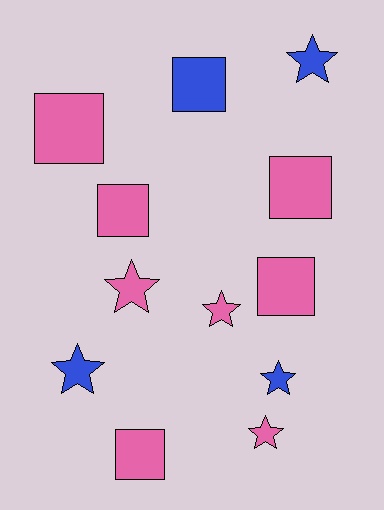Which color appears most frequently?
Pink, with 8 objects.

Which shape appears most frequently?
Square, with 6 objects.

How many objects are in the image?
There are 12 objects.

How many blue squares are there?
There is 1 blue square.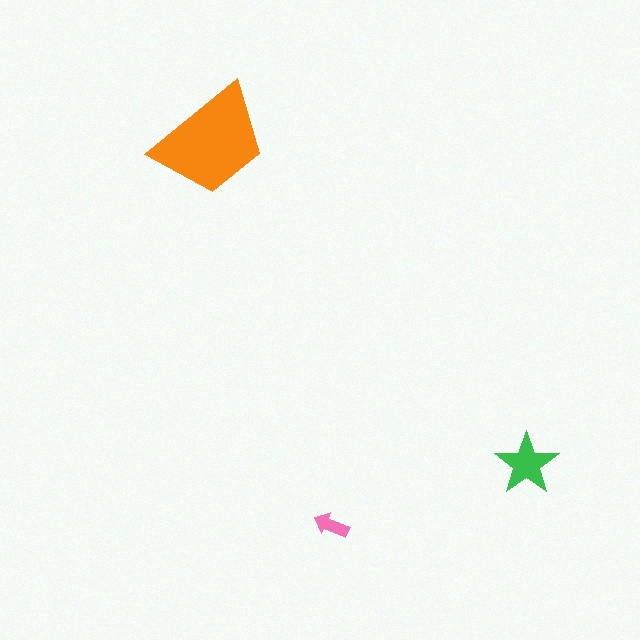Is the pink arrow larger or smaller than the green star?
Smaller.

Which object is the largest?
The orange trapezoid.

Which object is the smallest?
The pink arrow.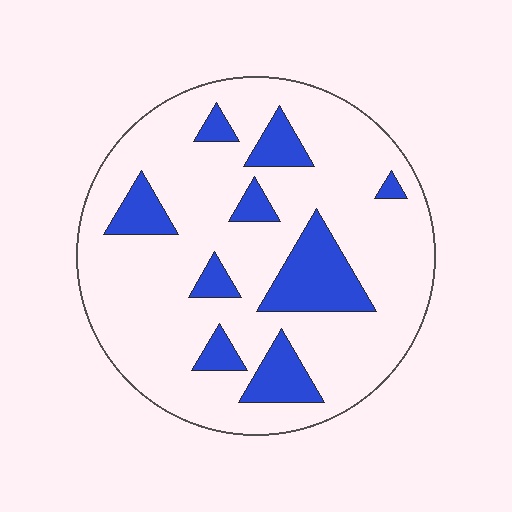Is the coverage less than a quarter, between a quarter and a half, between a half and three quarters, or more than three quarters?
Less than a quarter.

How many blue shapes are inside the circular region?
9.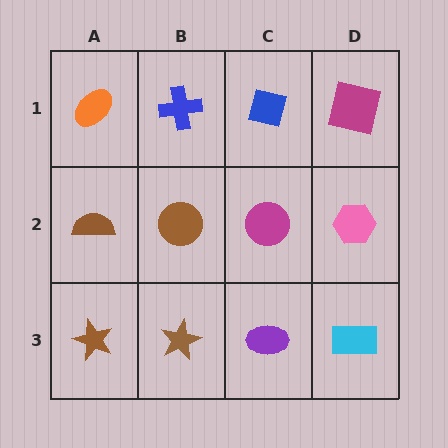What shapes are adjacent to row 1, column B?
A brown circle (row 2, column B), an orange ellipse (row 1, column A), a blue square (row 1, column C).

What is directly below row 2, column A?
A brown star.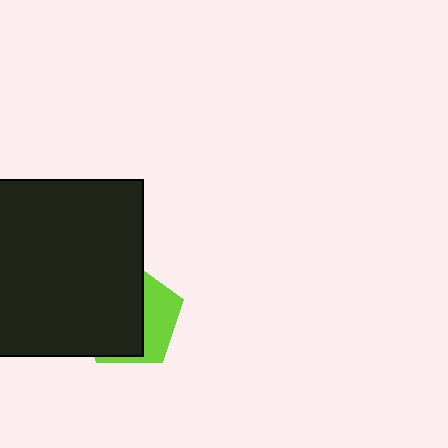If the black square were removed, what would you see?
You would see the complete lime pentagon.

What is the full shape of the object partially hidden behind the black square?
The partially hidden object is a lime pentagon.